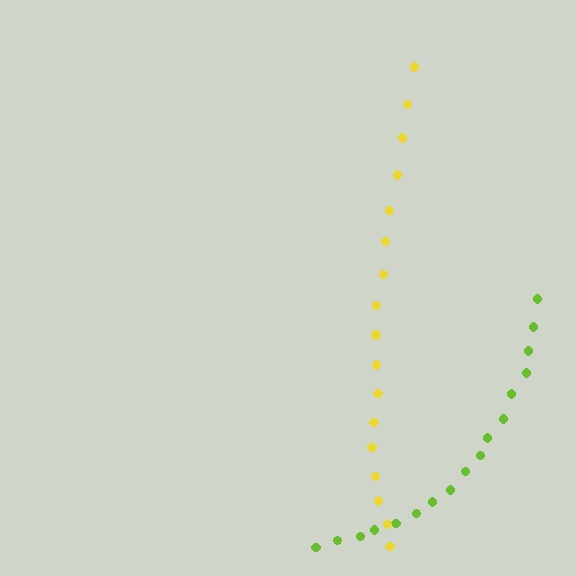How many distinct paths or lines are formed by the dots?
There are 2 distinct paths.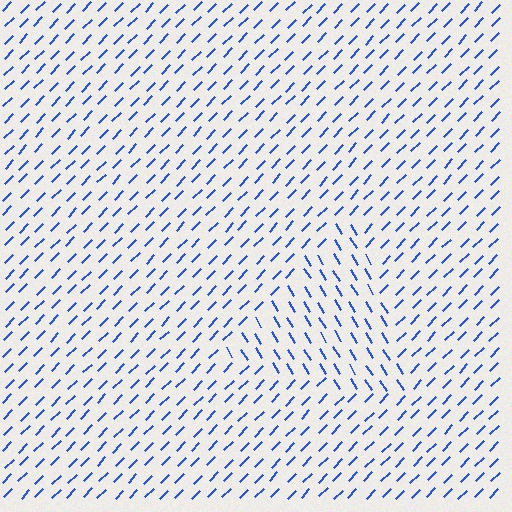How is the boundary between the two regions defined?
The boundary is defined purely by a change in line orientation (approximately 77 degrees difference). All lines are the same color and thickness.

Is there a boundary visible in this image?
Yes, there is a texture boundary formed by a change in line orientation.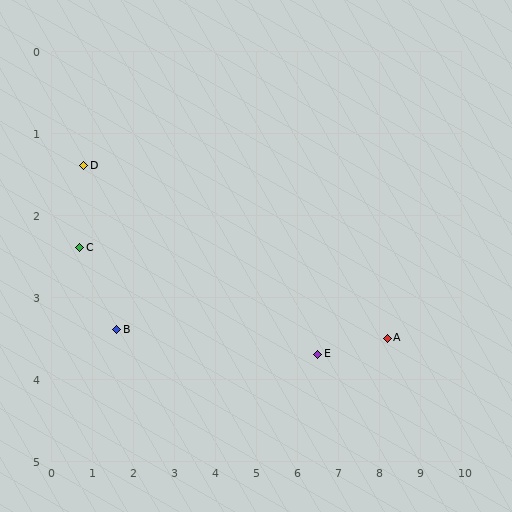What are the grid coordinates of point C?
Point C is at approximately (0.7, 2.4).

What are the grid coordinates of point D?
Point D is at approximately (0.8, 1.4).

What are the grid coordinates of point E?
Point E is at approximately (6.5, 3.7).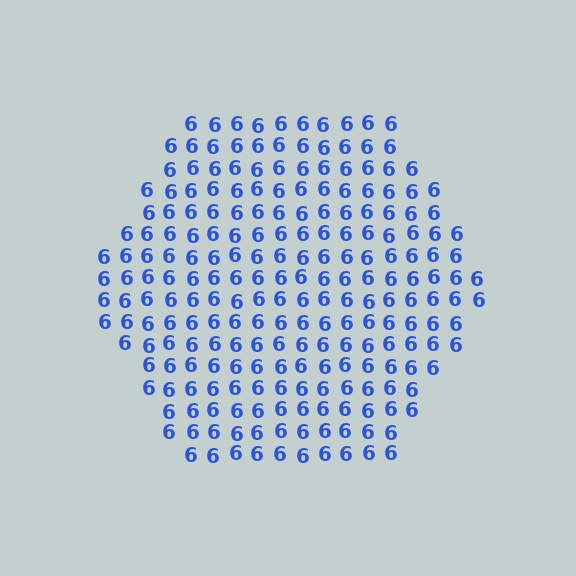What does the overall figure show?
The overall figure shows a hexagon.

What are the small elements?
The small elements are digit 6's.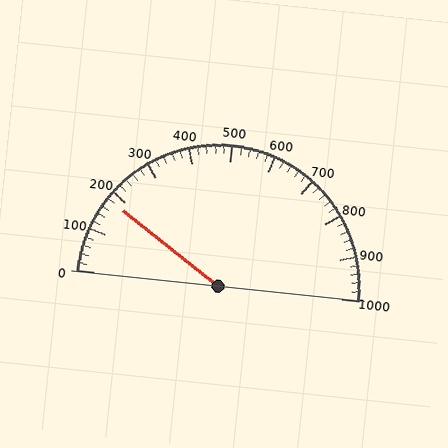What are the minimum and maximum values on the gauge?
The gauge ranges from 0 to 1000.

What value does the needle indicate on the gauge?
The needle indicates approximately 180.